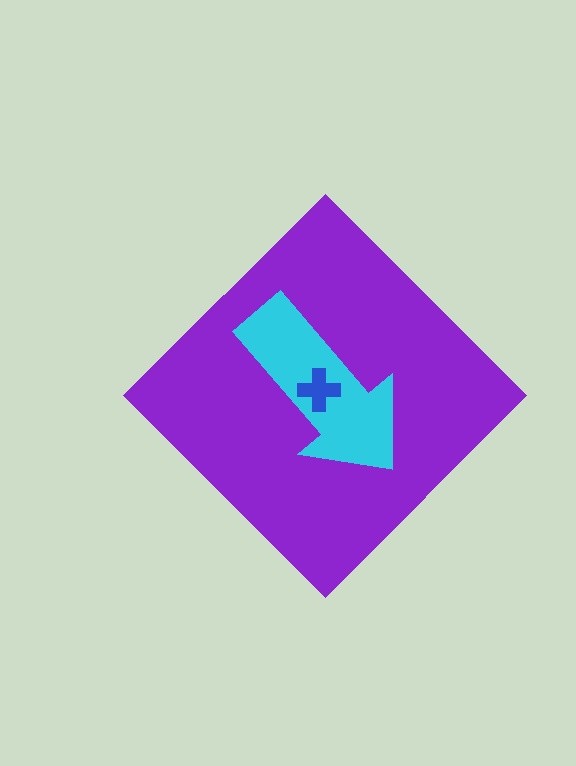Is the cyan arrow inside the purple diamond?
Yes.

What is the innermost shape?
The blue cross.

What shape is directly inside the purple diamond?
The cyan arrow.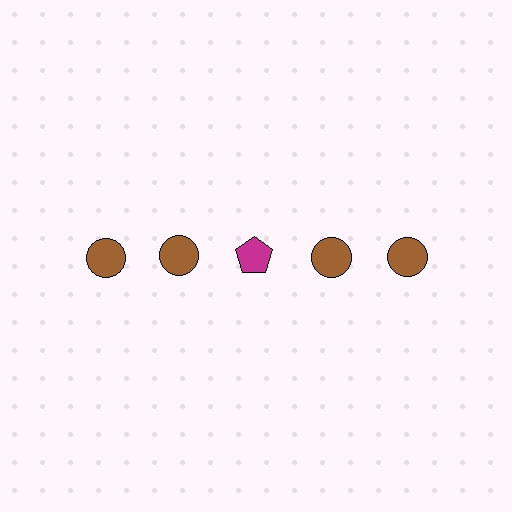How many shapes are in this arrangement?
There are 5 shapes arranged in a grid pattern.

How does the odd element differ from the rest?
It differs in both color (magenta instead of brown) and shape (pentagon instead of circle).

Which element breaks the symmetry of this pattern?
The magenta pentagon in the top row, center column breaks the symmetry. All other shapes are brown circles.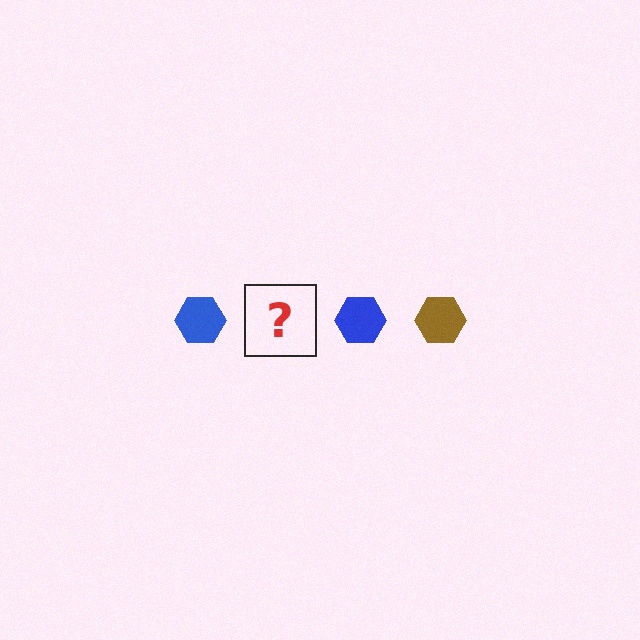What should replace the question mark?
The question mark should be replaced with a brown hexagon.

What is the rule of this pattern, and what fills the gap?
The rule is that the pattern cycles through blue, brown hexagons. The gap should be filled with a brown hexagon.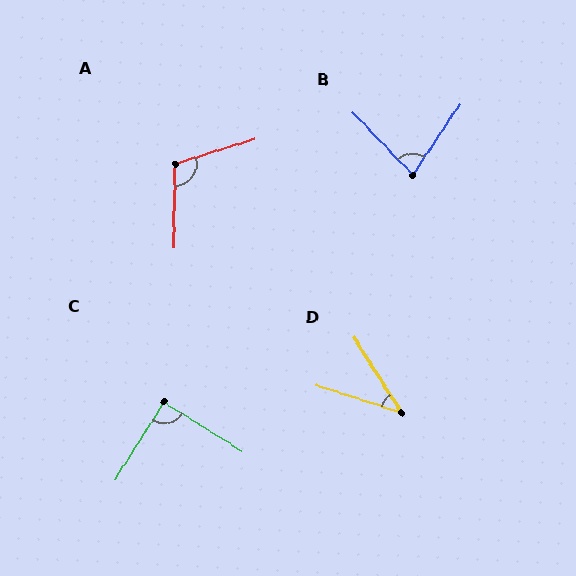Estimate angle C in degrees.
Approximately 91 degrees.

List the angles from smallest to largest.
D (39°), B (78°), C (91°), A (108°).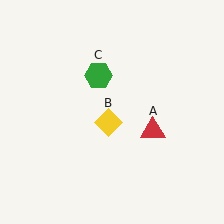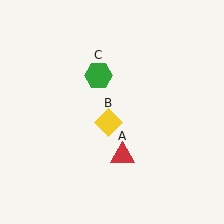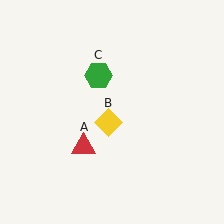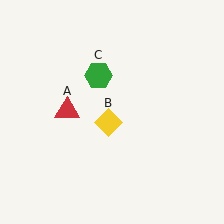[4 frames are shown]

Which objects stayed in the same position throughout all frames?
Yellow diamond (object B) and green hexagon (object C) remained stationary.